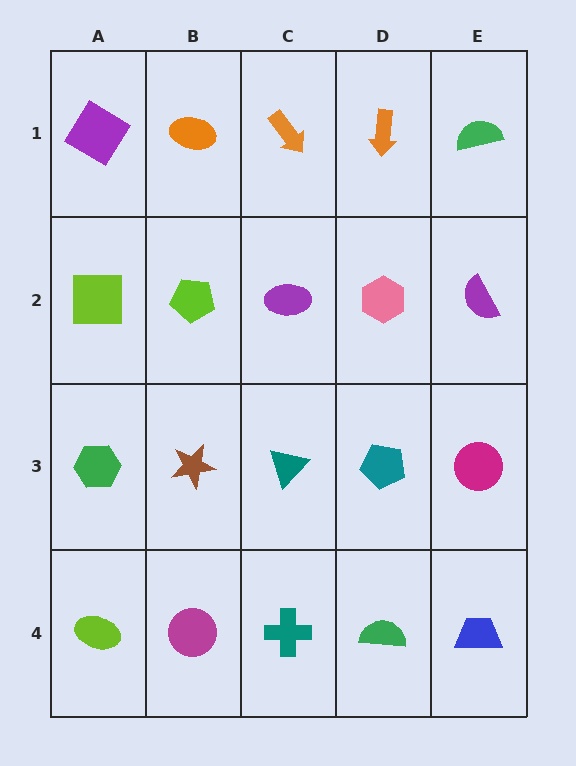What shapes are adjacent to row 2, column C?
An orange arrow (row 1, column C), a teal triangle (row 3, column C), a lime pentagon (row 2, column B), a pink hexagon (row 2, column D).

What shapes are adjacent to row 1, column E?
A purple semicircle (row 2, column E), an orange arrow (row 1, column D).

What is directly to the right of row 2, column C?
A pink hexagon.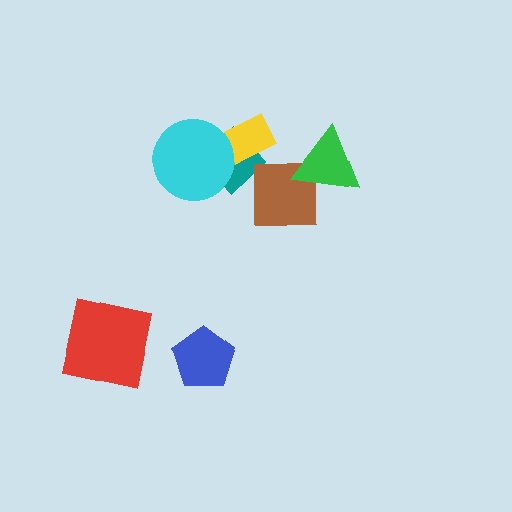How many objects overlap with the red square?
0 objects overlap with the red square.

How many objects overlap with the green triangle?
1 object overlaps with the green triangle.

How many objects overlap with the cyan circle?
2 objects overlap with the cyan circle.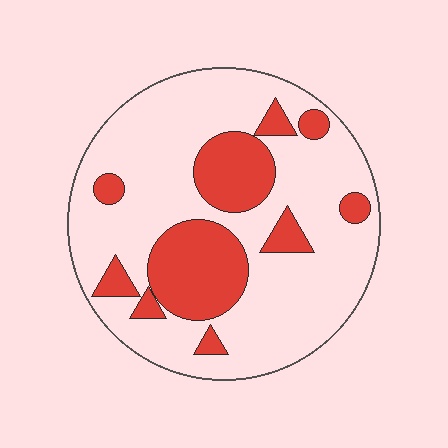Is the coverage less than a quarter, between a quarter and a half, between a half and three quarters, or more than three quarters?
Between a quarter and a half.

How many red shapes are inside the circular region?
10.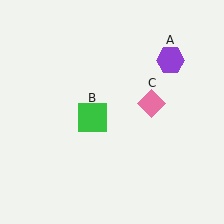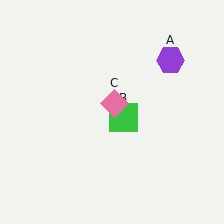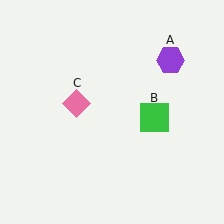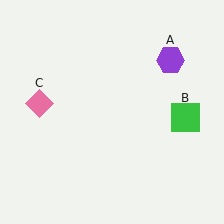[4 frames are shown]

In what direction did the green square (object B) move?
The green square (object B) moved right.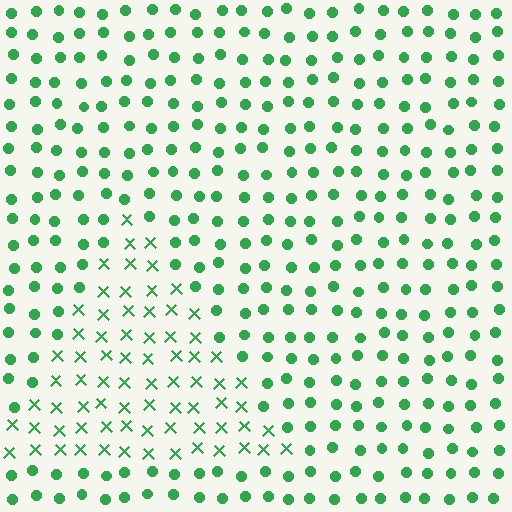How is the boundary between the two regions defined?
The boundary is defined by a change in element shape: X marks inside vs. circles outside. All elements share the same color and spacing.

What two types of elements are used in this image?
The image uses X marks inside the triangle region and circles outside it.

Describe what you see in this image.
The image is filled with small green elements arranged in a uniform grid. A triangle-shaped region contains X marks, while the surrounding area contains circles. The boundary is defined purely by the change in element shape.